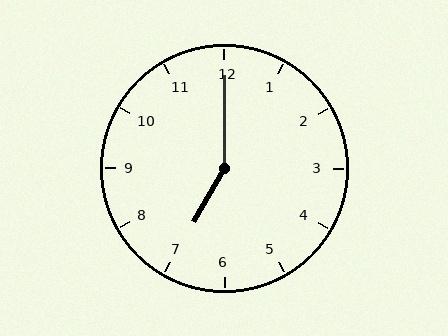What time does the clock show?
7:00.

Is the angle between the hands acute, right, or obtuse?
It is obtuse.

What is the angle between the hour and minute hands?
Approximately 150 degrees.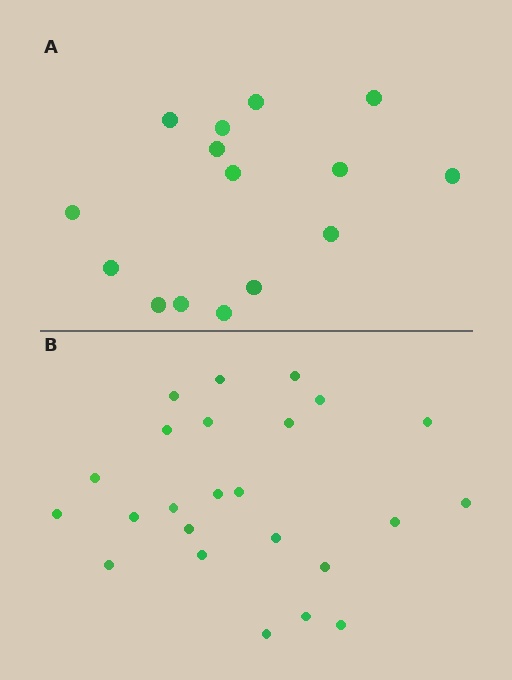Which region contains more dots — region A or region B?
Region B (the bottom region) has more dots.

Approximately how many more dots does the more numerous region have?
Region B has roughly 8 or so more dots than region A.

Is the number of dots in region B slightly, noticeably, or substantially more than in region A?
Region B has substantially more. The ratio is roughly 1.6 to 1.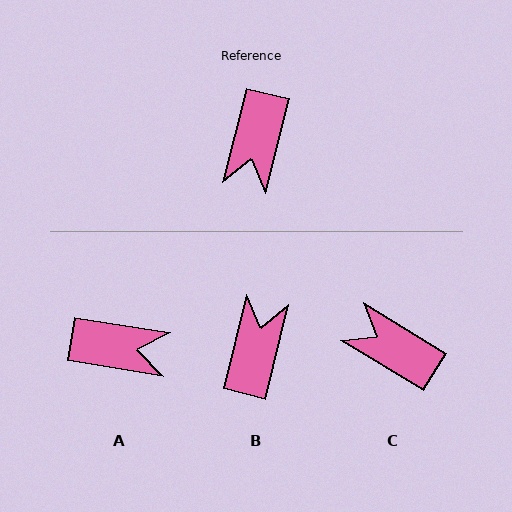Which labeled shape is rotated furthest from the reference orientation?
B, about 180 degrees away.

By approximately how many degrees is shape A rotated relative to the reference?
Approximately 95 degrees counter-clockwise.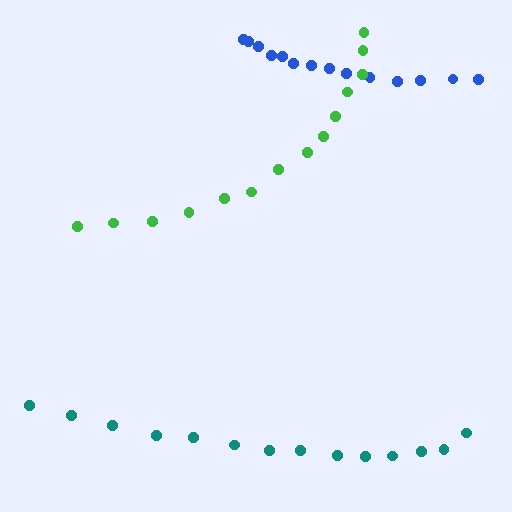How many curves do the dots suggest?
There are 3 distinct paths.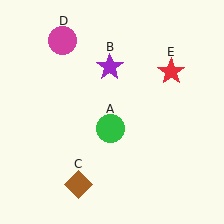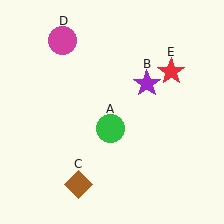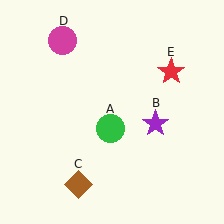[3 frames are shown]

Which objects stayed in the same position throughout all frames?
Green circle (object A) and brown diamond (object C) and magenta circle (object D) and red star (object E) remained stationary.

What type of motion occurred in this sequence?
The purple star (object B) rotated clockwise around the center of the scene.